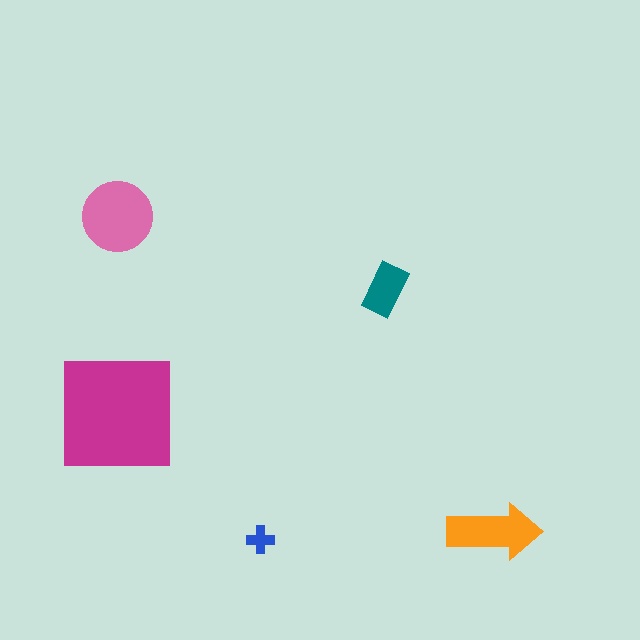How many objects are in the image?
There are 5 objects in the image.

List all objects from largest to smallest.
The magenta square, the pink circle, the orange arrow, the teal rectangle, the blue cross.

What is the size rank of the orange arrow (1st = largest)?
3rd.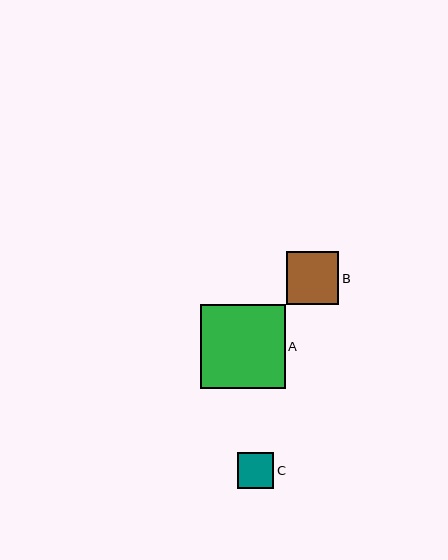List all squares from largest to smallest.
From largest to smallest: A, B, C.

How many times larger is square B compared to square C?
Square B is approximately 1.5 times the size of square C.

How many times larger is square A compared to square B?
Square A is approximately 1.6 times the size of square B.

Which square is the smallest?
Square C is the smallest with a size of approximately 36 pixels.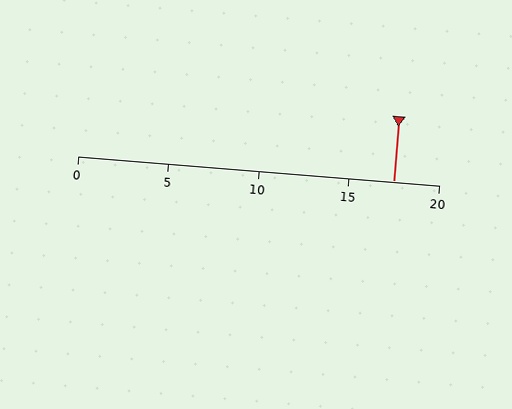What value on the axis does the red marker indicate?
The marker indicates approximately 17.5.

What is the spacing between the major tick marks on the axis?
The major ticks are spaced 5 apart.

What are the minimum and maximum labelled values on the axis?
The axis runs from 0 to 20.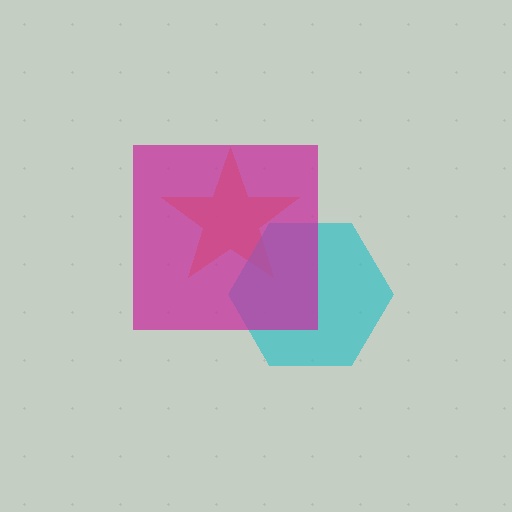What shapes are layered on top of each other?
The layered shapes are: an orange star, a cyan hexagon, a magenta square.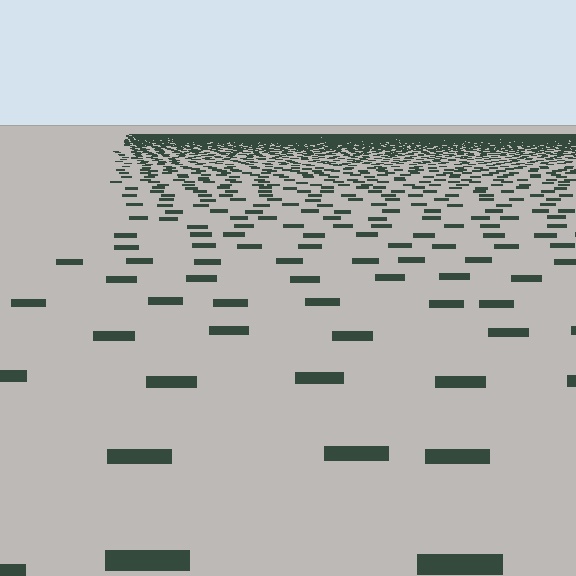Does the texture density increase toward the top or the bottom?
Density increases toward the top.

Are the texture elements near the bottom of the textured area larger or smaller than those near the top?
Larger. Near the bottom, elements are closer to the viewer and appear at a bigger on-screen size.